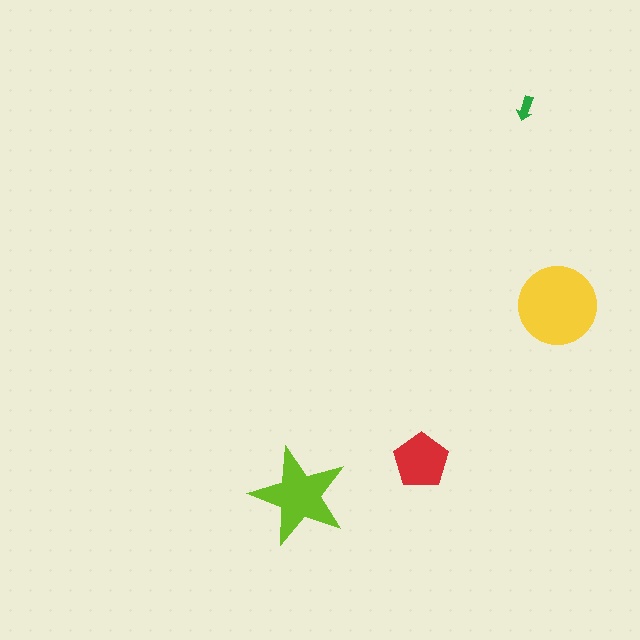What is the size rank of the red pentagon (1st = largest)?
3rd.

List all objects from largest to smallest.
The yellow circle, the lime star, the red pentagon, the green arrow.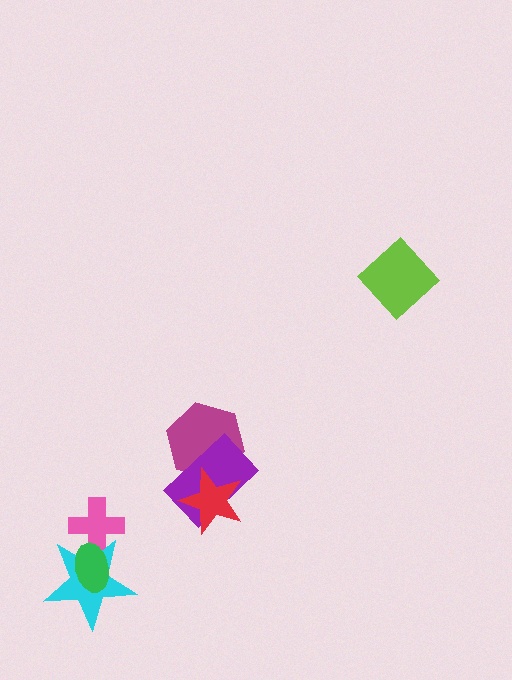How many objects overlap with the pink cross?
2 objects overlap with the pink cross.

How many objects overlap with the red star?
2 objects overlap with the red star.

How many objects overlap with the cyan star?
2 objects overlap with the cyan star.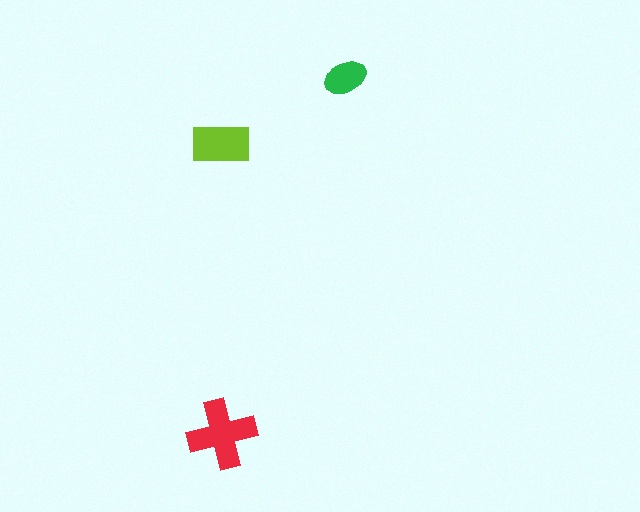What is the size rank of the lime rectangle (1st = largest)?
2nd.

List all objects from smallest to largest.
The green ellipse, the lime rectangle, the red cross.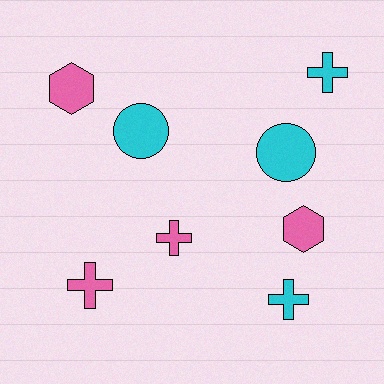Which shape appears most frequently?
Cross, with 4 objects.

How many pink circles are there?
There are no pink circles.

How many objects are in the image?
There are 8 objects.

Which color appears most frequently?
Cyan, with 4 objects.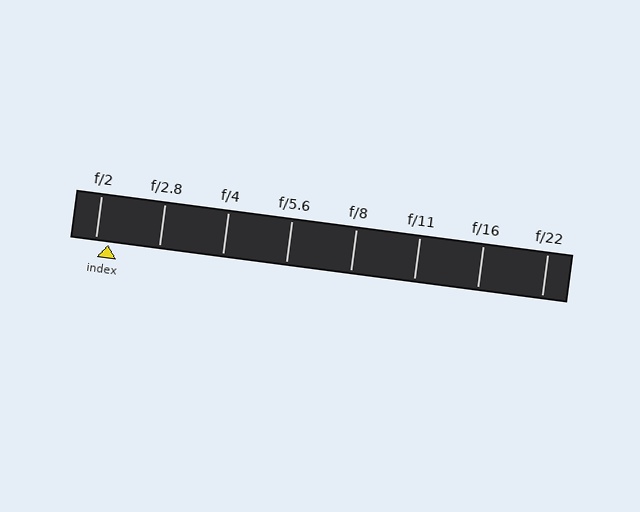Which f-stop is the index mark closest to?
The index mark is closest to f/2.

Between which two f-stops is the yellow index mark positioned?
The index mark is between f/2 and f/2.8.